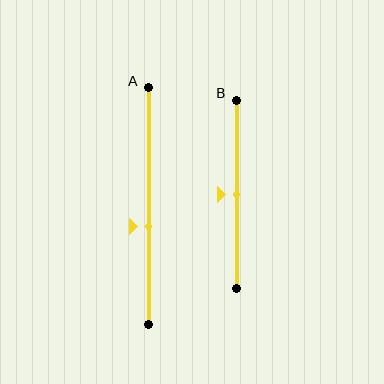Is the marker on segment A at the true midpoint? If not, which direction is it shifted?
No, the marker on segment A is shifted downward by about 9% of the segment length.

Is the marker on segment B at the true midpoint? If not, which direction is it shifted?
Yes, the marker on segment B is at the true midpoint.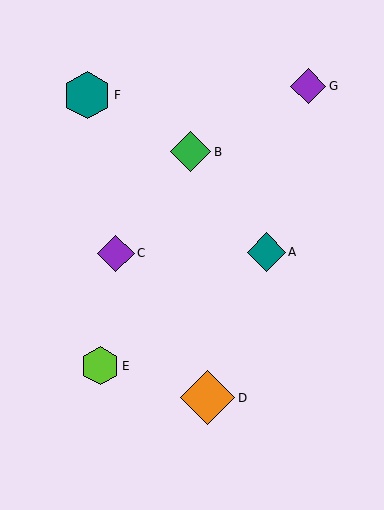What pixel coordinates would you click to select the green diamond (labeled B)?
Click at (191, 152) to select the green diamond B.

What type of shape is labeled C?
Shape C is a purple diamond.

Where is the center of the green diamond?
The center of the green diamond is at (191, 152).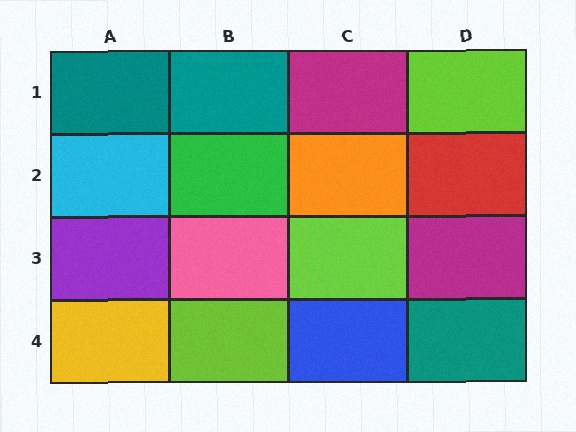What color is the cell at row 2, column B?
Green.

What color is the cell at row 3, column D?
Magenta.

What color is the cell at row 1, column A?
Teal.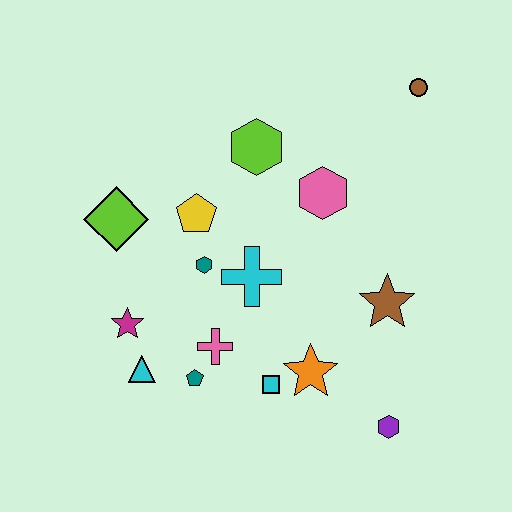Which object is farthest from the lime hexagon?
The purple hexagon is farthest from the lime hexagon.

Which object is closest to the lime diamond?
The yellow pentagon is closest to the lime diamond.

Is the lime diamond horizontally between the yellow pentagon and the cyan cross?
No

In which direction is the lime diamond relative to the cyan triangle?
The lime diamond is above the cyan triangle.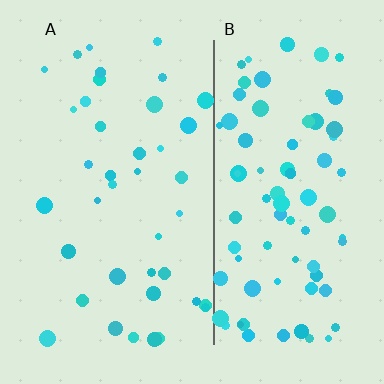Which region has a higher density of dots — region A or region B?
B (the right).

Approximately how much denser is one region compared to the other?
Approximately 2.1× — region B over region A.